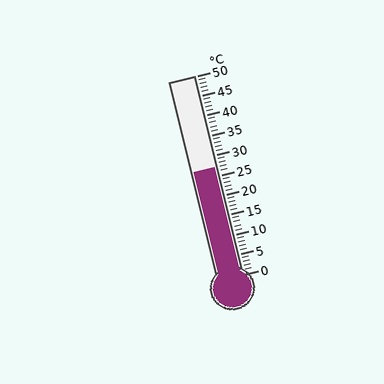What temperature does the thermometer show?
The thermometer shows approximately 27°C.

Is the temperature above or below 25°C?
The temperature is above 25°C.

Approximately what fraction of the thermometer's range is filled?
The thermometer is filled to approximately 55% of its range.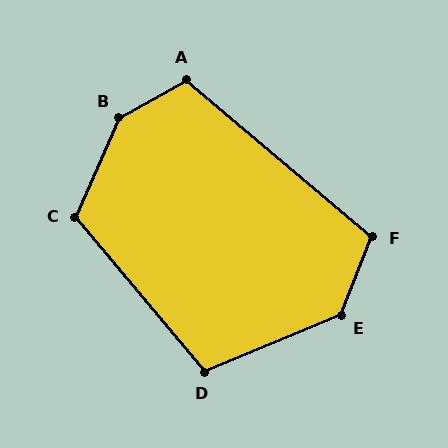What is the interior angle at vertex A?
Approximately 110 degrees (obtuse).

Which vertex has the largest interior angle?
B, at approximately 143 degrees.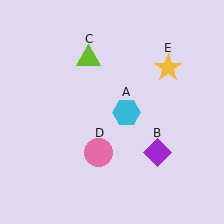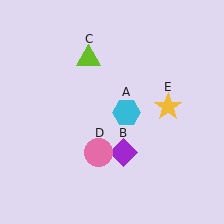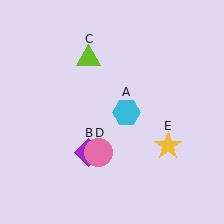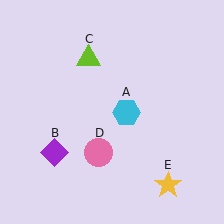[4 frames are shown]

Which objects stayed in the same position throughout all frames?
Cyan hexagon (object A) and lime triangle (object C) and pink circle (object D) remained stationary.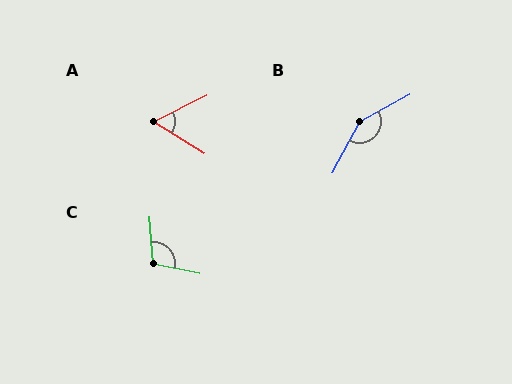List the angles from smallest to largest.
A (58°), C (106°), B (147°).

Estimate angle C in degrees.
Approximately 106 degrees.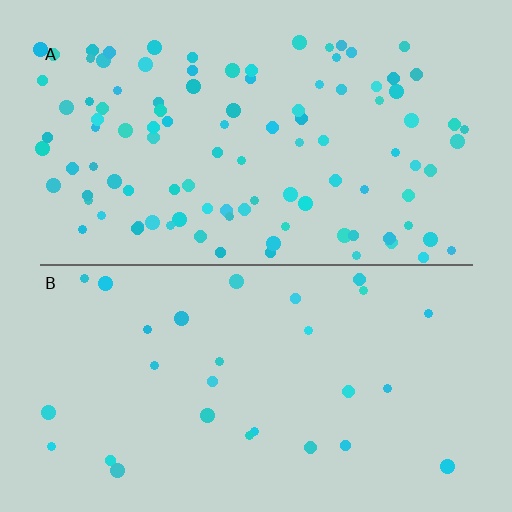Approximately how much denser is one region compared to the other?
Approximately 3.6× — region A over region B.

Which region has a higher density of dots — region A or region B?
A (the top).